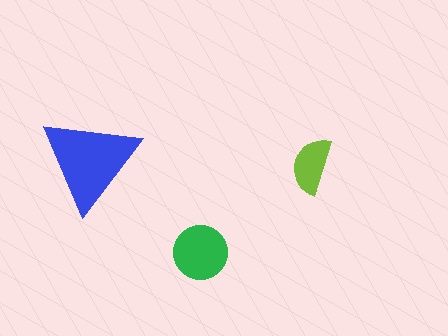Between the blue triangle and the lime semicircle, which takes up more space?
The blue triangle.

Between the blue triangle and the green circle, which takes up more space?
The blue triangle.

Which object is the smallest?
The lime semicircle.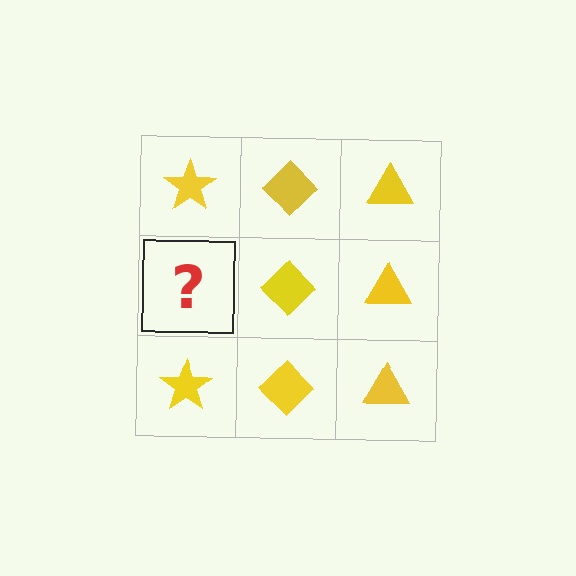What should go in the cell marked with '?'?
The missing cell should contain a yellow star.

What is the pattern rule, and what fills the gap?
The rule is that each column has a consistent shape. The gap should be filled with a yellow star.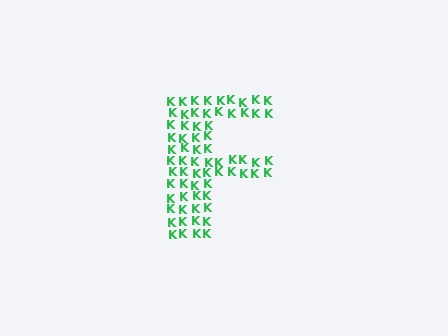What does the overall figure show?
The overall figure shows the letter F.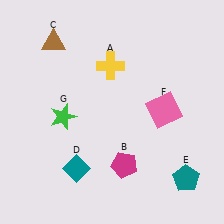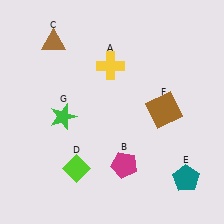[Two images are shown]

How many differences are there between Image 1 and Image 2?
There are 2 differences between the two images.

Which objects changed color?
D changed from teal to lime. F changed from pink to brown.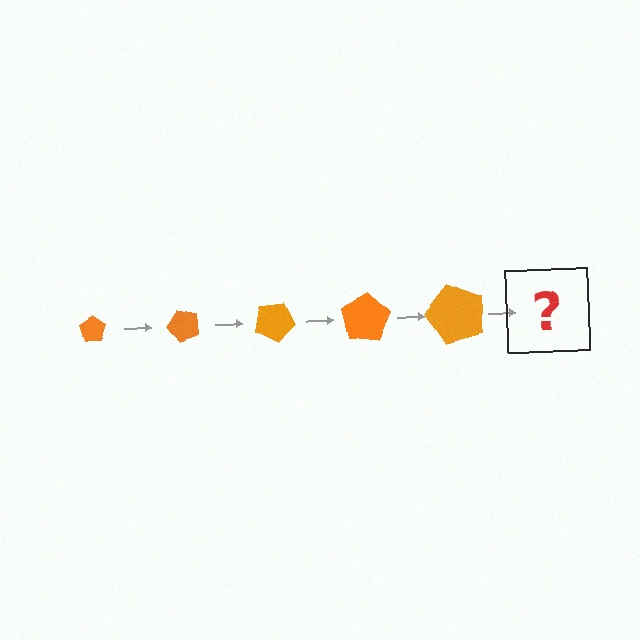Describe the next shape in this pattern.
It should be a pentagon, larger than the previous one and rotated 250 degrees from the start.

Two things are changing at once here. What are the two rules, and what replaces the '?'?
The two rules are that the pentagon grows larger each step and it rotates 50 degrees each step. The '?' should be a pentagon, larger than the previous one and rotated 250 degrees from the start.